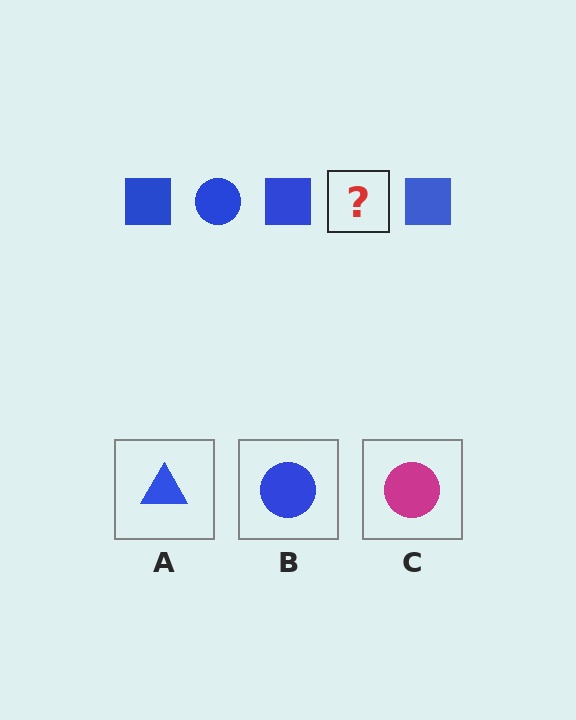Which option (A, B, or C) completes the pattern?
B.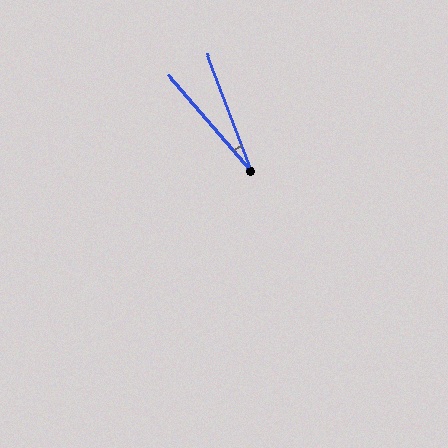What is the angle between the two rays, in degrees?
Approximately 20 degrees.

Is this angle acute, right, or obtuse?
It is acute.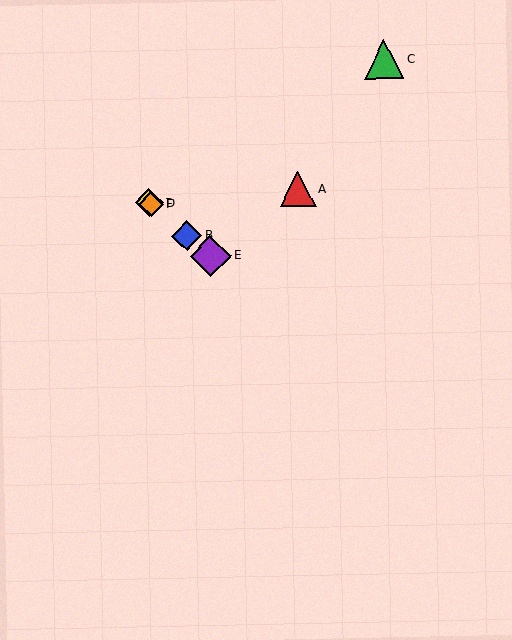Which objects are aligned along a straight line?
Objects B, D, E, F are aligned along a straight line.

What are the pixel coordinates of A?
Object A is at (298, 189).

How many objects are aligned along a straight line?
4 objects (B, D, E, F) are aligned along a straight line.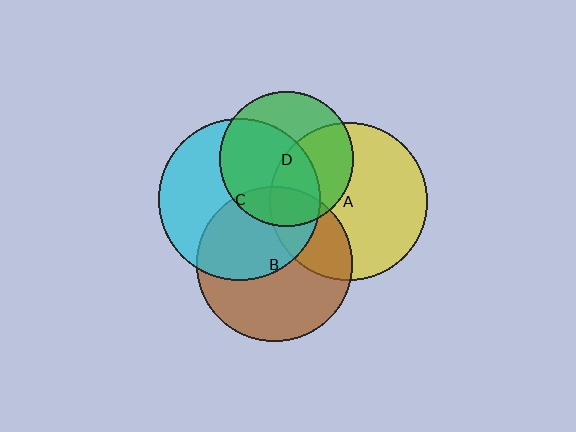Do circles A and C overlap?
Yes.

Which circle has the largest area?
Circle C (cyan).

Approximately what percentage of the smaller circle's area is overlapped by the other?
Approximately 20%.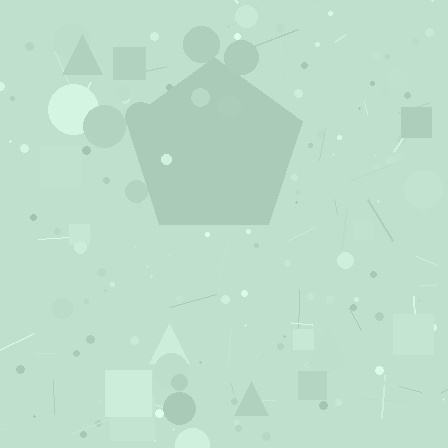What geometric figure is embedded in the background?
A pentagon is embedded in the background.